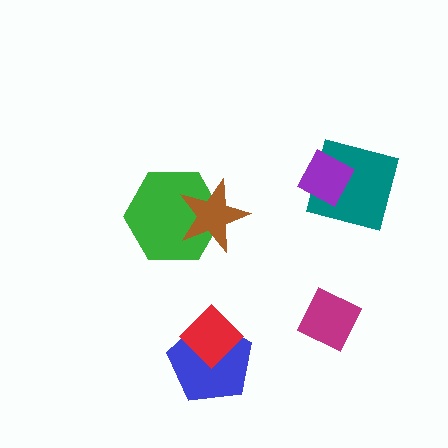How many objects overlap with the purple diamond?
1 object overlaps with the purple diamond.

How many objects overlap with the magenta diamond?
0 objects overlap with the magenta diamond.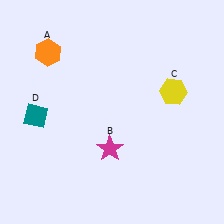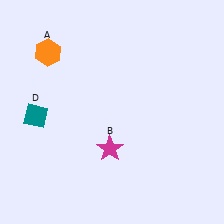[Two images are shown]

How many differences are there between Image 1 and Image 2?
There is 1 difference between the two images.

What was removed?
The yellow hexagon (C) was removed in Image 2.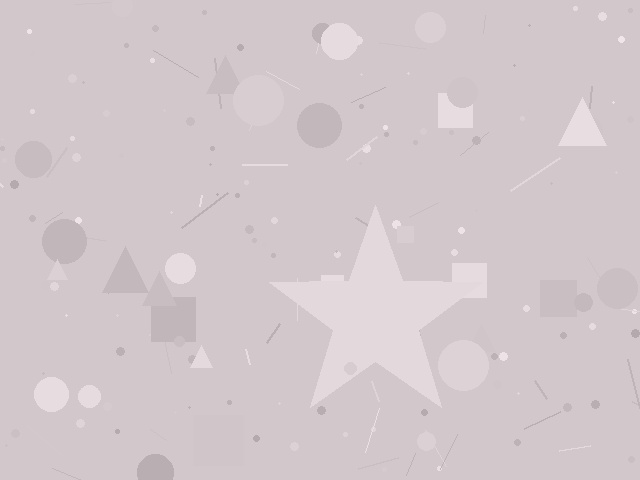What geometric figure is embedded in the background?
A star is embedded in the background.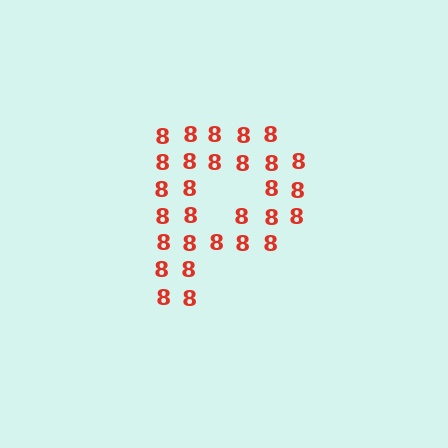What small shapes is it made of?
It is made of small digit 8's.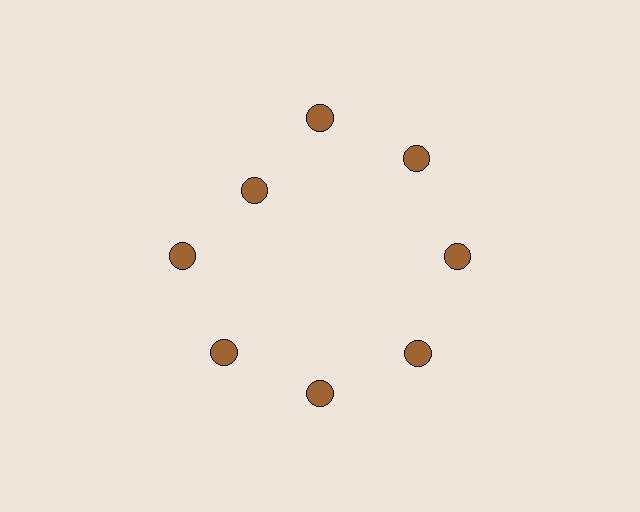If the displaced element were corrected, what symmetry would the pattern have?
It would have 8-fold rotational symmetry — the pattern would map onto itself every 45 degrees.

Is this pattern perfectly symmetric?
No. The 8 brown circles are arranged in a ring, but one element near the 10 o'clock position is pulled inward toward the center, breaking the 8-fold rotational symmetry.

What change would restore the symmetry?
The symmetry would be restored by moving it outward, back onto the ring so that all 8 circles sit at equal angles and equal distance from the center.